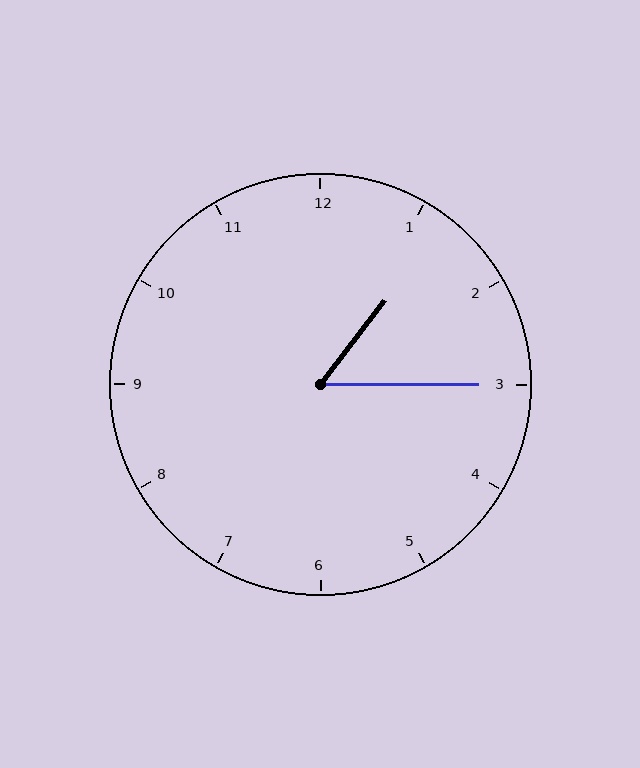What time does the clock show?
1:15.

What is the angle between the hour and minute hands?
Approximately 52 degrees.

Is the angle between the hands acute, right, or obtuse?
It is acute.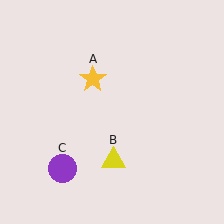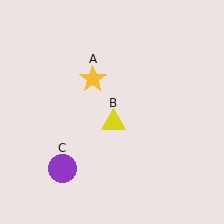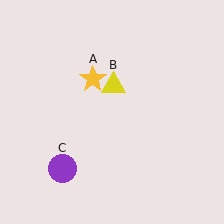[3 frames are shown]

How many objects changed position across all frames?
1 object changed position: yellow triangle (object B).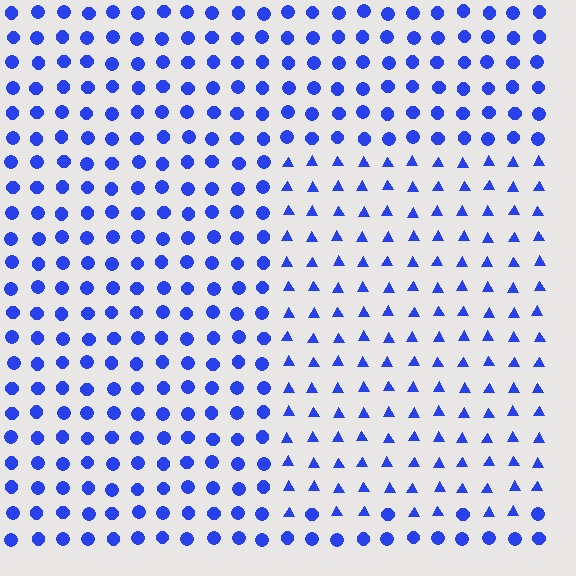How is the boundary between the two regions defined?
The boundary is defined by a change in element shape: triangles inside vs. circles outside. All elements share the same color and spacing.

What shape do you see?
I see a rectangle.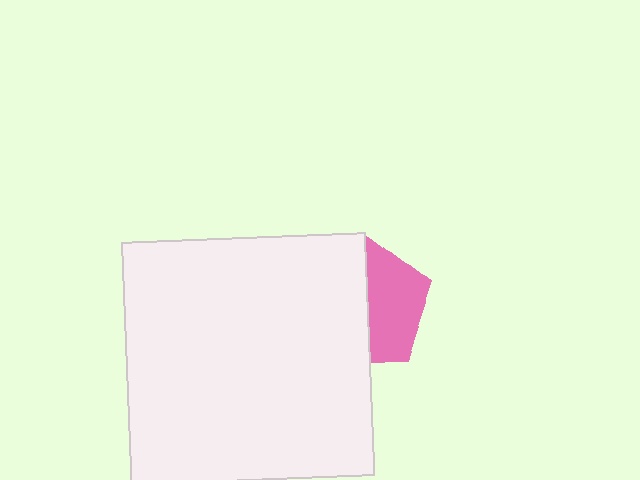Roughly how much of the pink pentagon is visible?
About half of it is visible (roughly 46%).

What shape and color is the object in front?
The object in front is a white square.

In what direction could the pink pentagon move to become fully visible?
The pink pentagon could move right. That would shift it out from behind the white square entirely.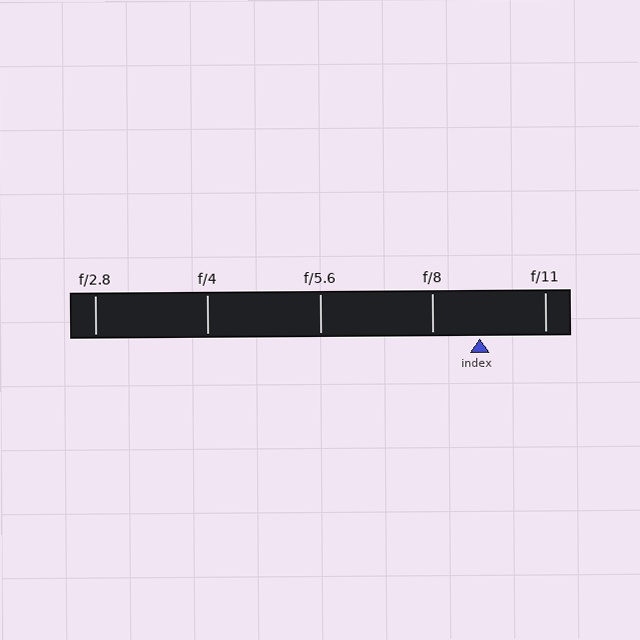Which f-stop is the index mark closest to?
The index mark is closest to f/8.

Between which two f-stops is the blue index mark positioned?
The index mark is between f/8 and f/11.